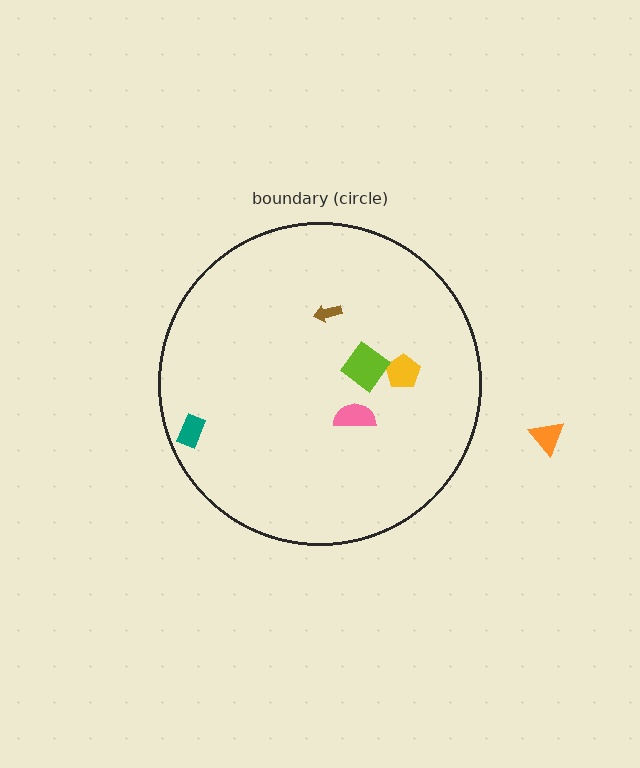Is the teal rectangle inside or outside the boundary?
Inside.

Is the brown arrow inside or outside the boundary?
Inside.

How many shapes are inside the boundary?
5 inside, 1 outside.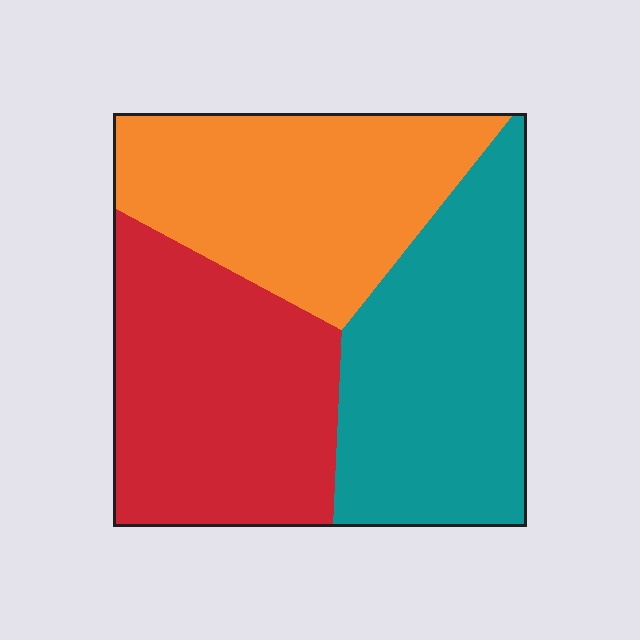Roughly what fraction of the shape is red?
Red covers 34% of the shape.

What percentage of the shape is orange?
Orange takes up about one third (1/3) of the shape.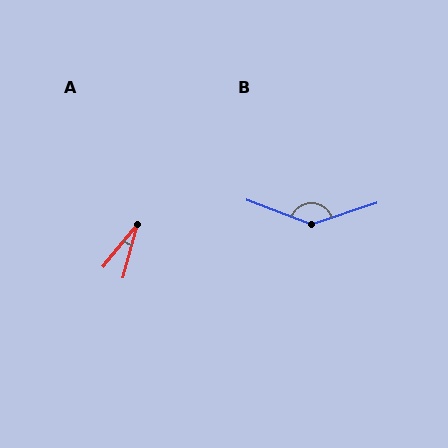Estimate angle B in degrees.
Approximately 141 degrees.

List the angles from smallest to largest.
A (24°), B (141°).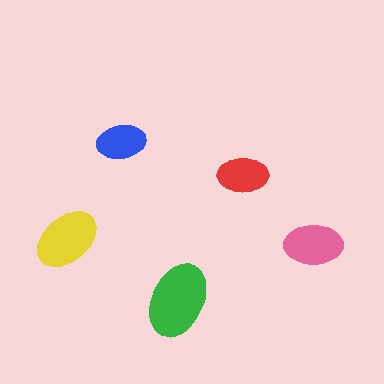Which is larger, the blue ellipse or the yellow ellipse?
The yellow one.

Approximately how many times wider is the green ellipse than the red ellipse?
About 1.5 times wider.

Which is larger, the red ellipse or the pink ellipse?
The pink one.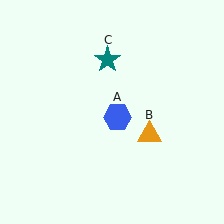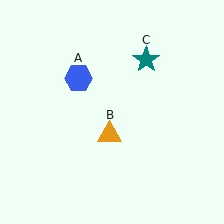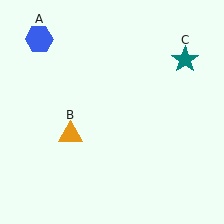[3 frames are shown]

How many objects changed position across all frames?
3 objects changed position: blue hexagon (object A), orange triangle (object B), teal star (object C).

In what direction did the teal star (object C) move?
The teal star (object C) moved right.